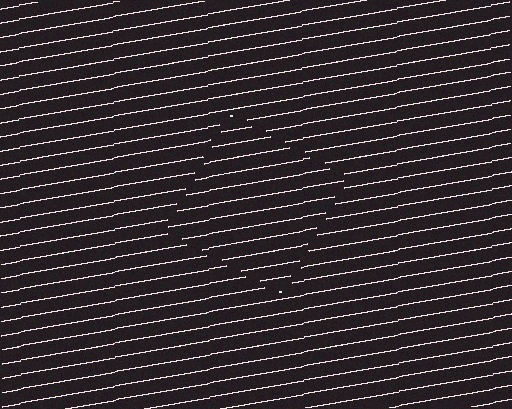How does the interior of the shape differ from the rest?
The interior of the shape contains the same grating, shifted by half a period — the contour is defined by the phase discontinuity where line-ends from the inner and outer gratings abut.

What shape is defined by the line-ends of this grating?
An illusory square. The interior of the shape contains the same grating, shifted by half a period — the contour is defined by the phase discontinuity where line-ends from the inner and outer gratings abut.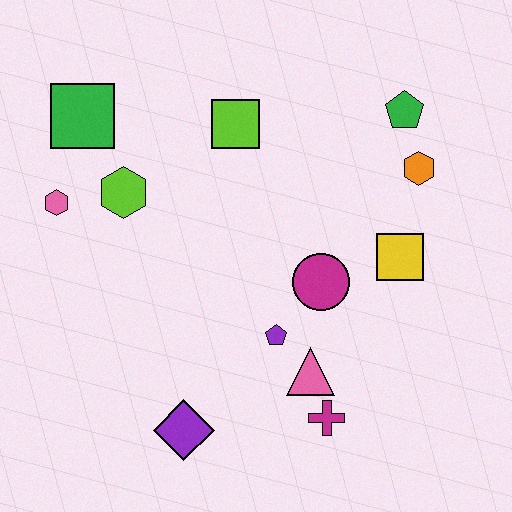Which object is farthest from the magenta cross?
The green square is farthest from the magenta cross.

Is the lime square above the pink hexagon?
Yes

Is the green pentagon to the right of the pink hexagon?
Yes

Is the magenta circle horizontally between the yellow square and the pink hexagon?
Yes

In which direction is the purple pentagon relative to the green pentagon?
The purple pentagon is below the green pentagon.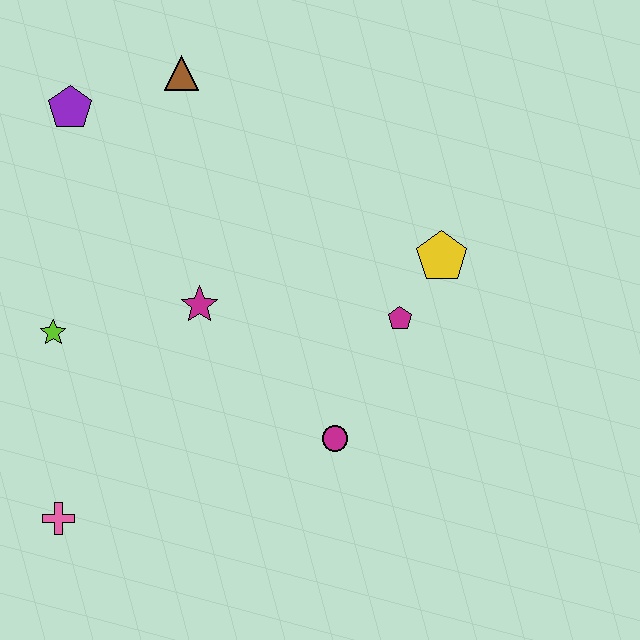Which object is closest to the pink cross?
The lime star is closest to the pink cross.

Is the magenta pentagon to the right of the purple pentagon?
Yes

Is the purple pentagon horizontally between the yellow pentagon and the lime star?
Yes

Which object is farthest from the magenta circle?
The purple pentagon is farthest from the magenta circle.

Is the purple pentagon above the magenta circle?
Yes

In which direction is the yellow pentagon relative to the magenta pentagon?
The yellow pentagon is above the magenta pentagon.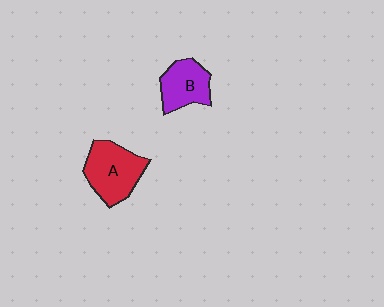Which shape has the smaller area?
Shape B (purple).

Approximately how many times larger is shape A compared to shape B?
Approximately 1.4 times.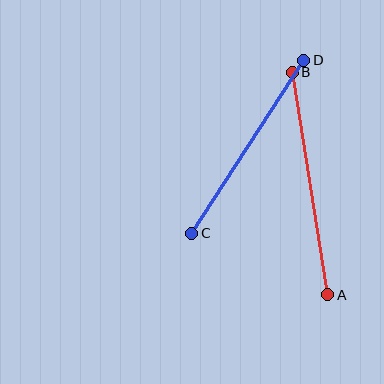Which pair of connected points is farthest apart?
Points A and B are farthest apart.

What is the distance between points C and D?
The distance is approximately 206 pixels.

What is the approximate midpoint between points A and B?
The midpoint is at approximately (310, 183) pixels.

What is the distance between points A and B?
The distance is approximately 226 pixels.